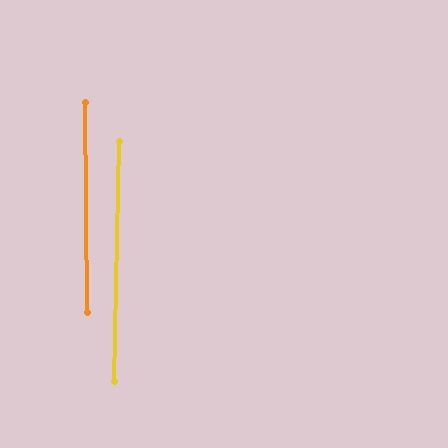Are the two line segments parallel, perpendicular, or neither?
Parallel — their directions differ by only 1.8°.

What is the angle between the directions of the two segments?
Approximately 2 degrees.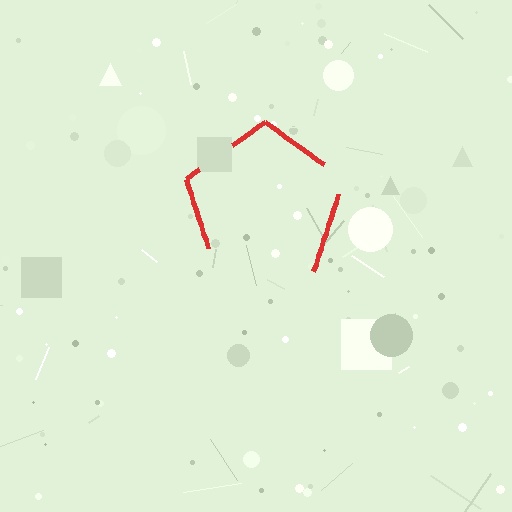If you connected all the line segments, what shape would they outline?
They would outline a pentagon.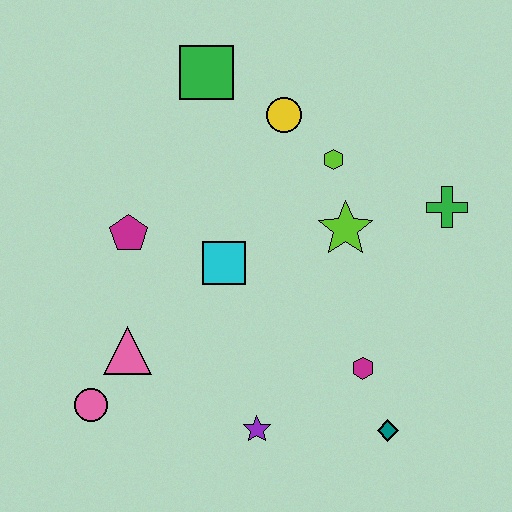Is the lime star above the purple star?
Yes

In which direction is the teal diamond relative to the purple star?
The teal diamond is to the right of the purple star.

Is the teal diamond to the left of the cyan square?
No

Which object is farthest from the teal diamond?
The green square is farthest from the teal diamond.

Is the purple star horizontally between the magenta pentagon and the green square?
No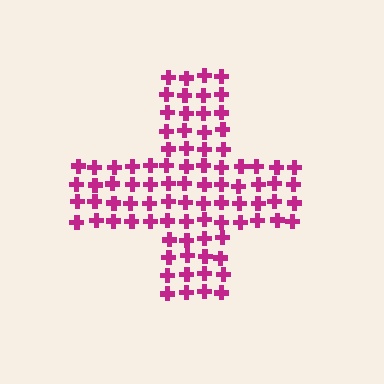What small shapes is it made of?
It is made of small crosses.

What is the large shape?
The large shape is a cross.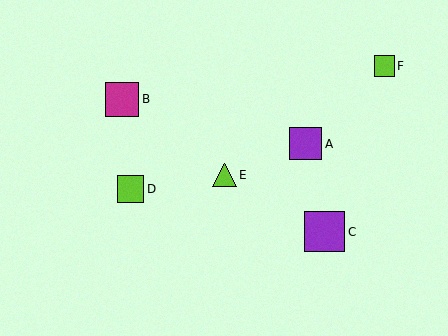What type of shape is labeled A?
Shape A is a purple square.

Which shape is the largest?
The purple square (labeled C) is the largest.